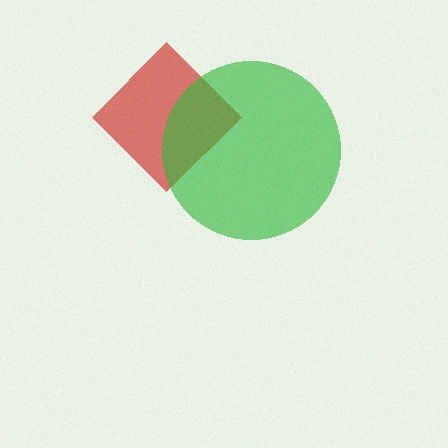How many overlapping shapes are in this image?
There are 2 overlapping shapes in the image.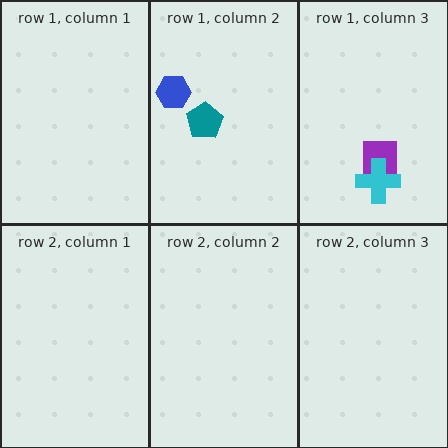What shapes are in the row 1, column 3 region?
The purple square, the cyan cross.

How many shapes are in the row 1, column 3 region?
2.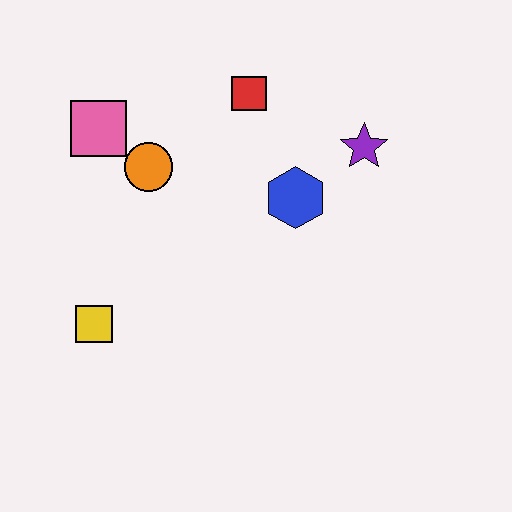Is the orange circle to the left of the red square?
Yes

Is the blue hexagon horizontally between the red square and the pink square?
No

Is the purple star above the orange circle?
Yes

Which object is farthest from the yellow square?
The purple star is farthest from the yellow square.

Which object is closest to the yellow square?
The orange circle is closest to the yellow square.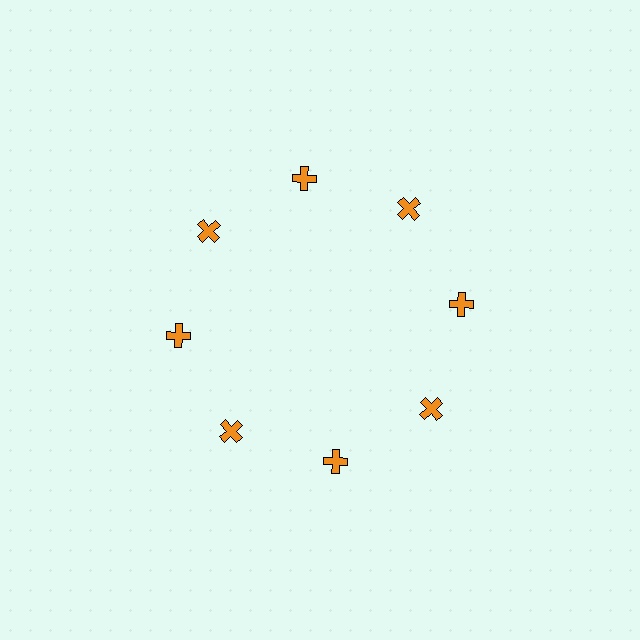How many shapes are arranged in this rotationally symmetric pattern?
There are 8 shapes, arranged in 8 groups of 1.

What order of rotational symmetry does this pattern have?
This pattern has 8-fold rotational symmetry.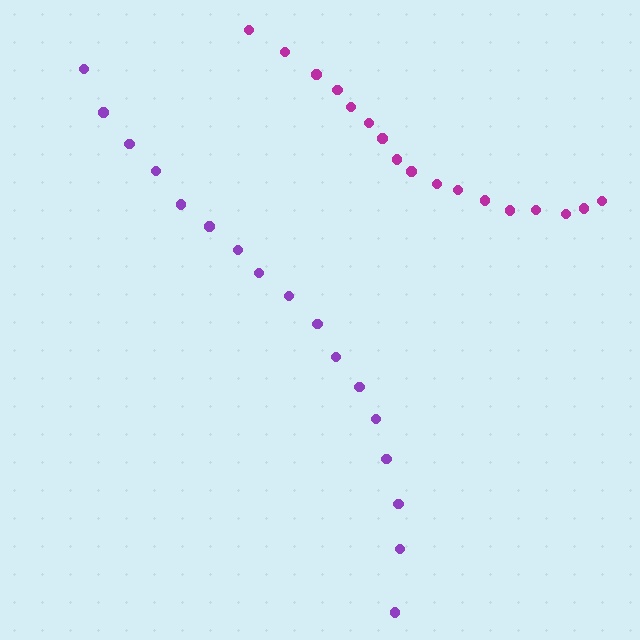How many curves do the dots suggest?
There are 2 distinct paths.